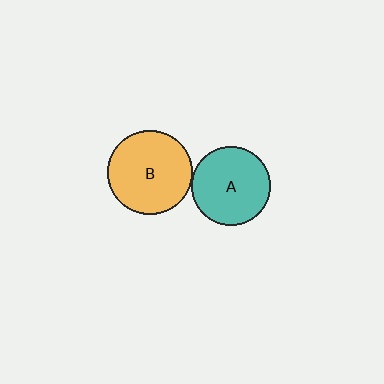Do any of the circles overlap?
No, none of the circles overlap.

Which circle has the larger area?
Circle B (orange).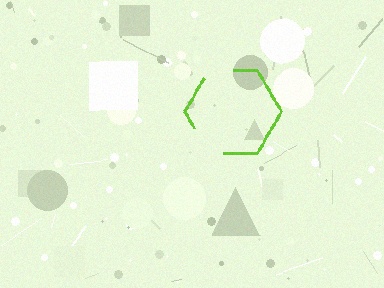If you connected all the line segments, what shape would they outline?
They would outline a hexagon.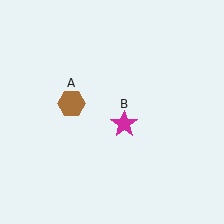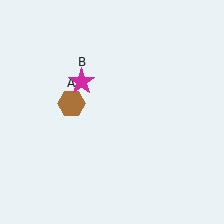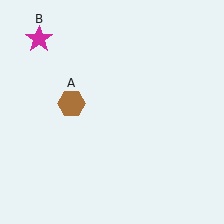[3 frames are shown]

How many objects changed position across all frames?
1 object changed position: magenta star (object B).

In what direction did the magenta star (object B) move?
The magenta star (object B) moved up and to the left.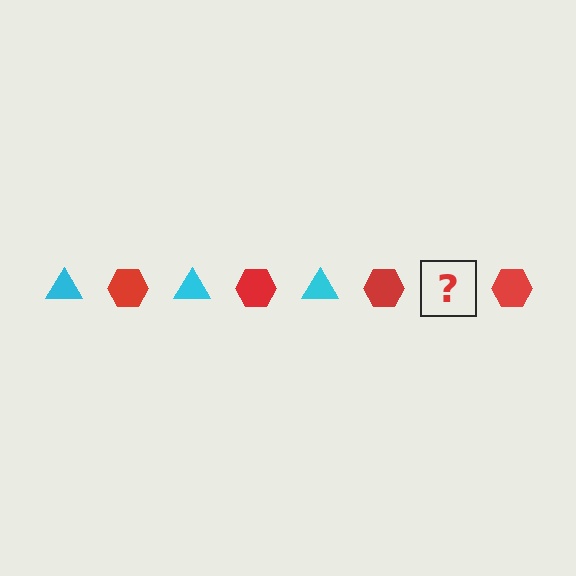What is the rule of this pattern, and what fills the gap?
The rule is that the pattern alternates between cyan triangle and red hexagon. The gap should be filled with a cyan triangle.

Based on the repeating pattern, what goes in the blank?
The blank should be a cyan triangle.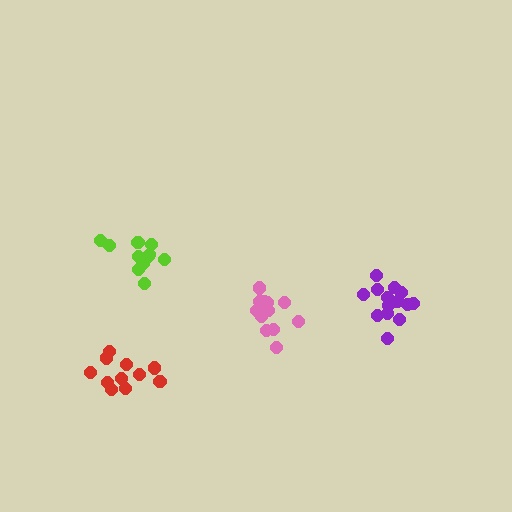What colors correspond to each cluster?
The clusters are colored: lime, red, purple, pink.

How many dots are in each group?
Group 1: 11 dots, Group 2: 13 dots, Group 3: 14 dots, Group 4: 12 dots (50 total).